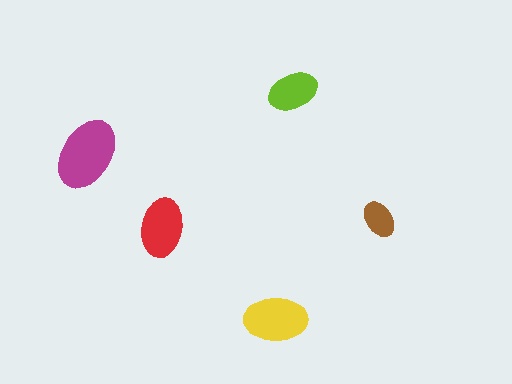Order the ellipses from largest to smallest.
the magenta one, the yellow one, the red one, the lime one, the brown one.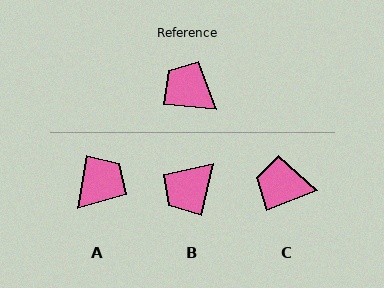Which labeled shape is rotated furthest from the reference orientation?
A, about 94 degrees away.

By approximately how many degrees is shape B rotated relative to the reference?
Approximately 82 degrees counter-clockwise.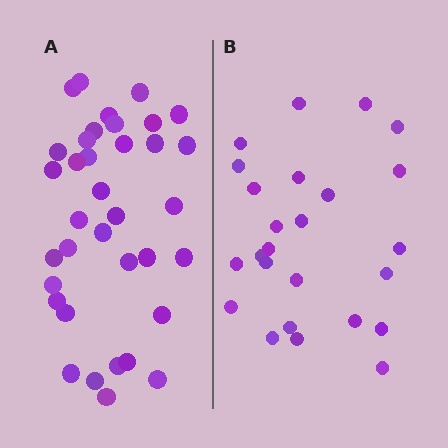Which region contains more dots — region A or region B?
Region A (the left region) has more dots.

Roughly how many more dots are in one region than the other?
Region A has roughly 12 or so more dots than region B.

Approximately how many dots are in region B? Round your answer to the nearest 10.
About 20 dots. (The exact count is 25, which rounds to 20.)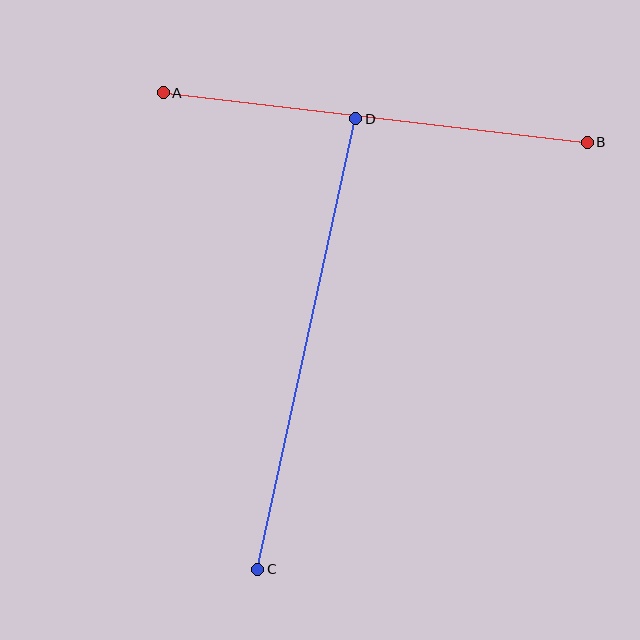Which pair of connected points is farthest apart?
Points C and D are farthest apart.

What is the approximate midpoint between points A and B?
The midpoint is at approximately (375, 118) pixels.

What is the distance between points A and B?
The distance is approximately 427 pixels.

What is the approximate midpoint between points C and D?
The midpoint is at approximately (307, 344) pixels.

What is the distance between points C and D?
The distance is approximately 461 pixels.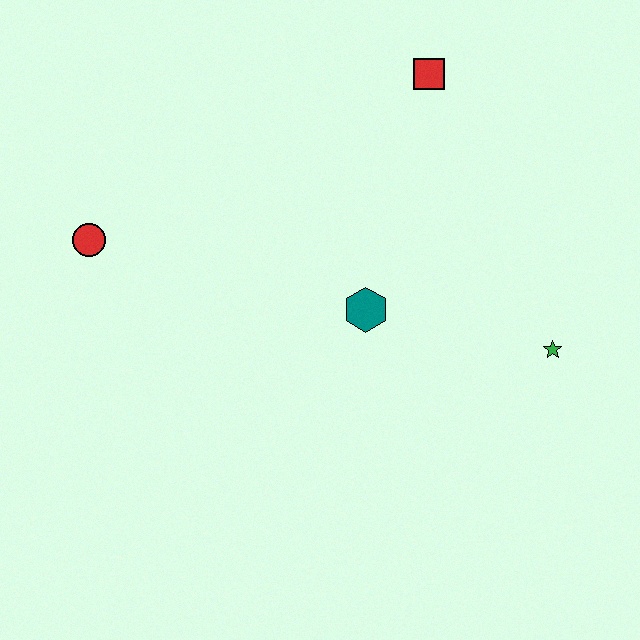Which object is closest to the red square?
The teal hexagon is closest to the red square.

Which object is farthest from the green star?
The red circle is farthest from the green star.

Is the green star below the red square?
Yes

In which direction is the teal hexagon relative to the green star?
The teal hexagon is to the left of the green star.